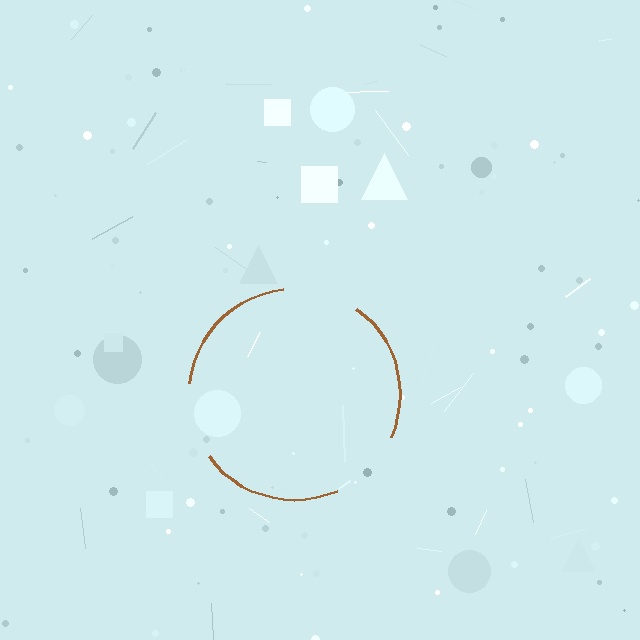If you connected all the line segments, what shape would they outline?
They would outline a circle.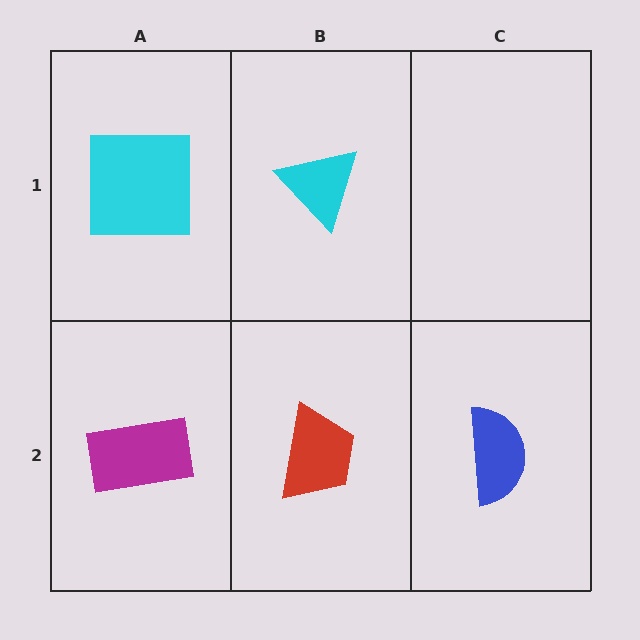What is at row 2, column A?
A magenta rectangle.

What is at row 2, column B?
A red trapezoid.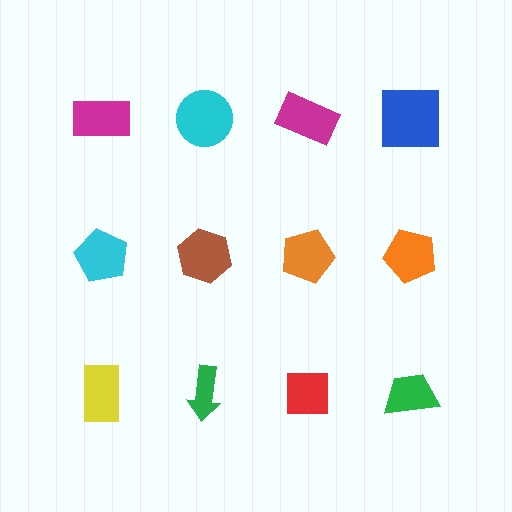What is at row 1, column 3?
A magenta rectangle.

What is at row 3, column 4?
A green trapezoid.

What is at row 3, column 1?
A yellow rectangle.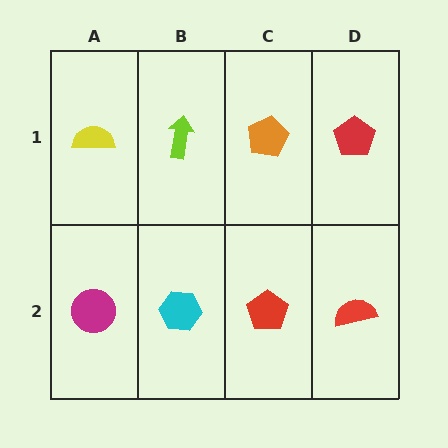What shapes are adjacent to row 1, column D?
A red semicircle (row 2, column D), an orange pentagon (row 1, column C).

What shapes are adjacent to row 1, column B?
A cyan hexagon (row 2, column B), a yellow semicircle (row 1, column A), an orange pentagon (row 1, column C).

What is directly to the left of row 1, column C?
A lime arrow.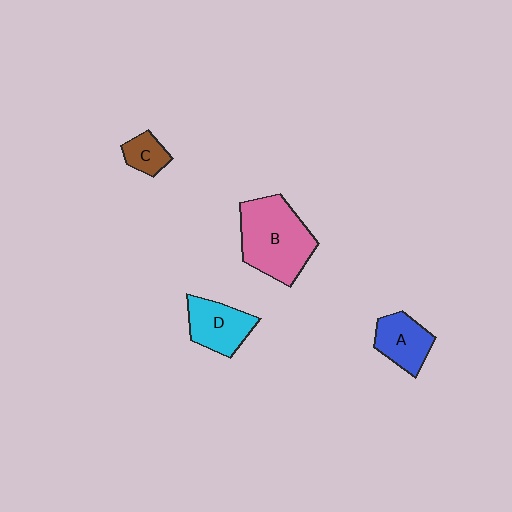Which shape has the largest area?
Shape B (pink).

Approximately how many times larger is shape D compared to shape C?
Approximately 2.0 times.